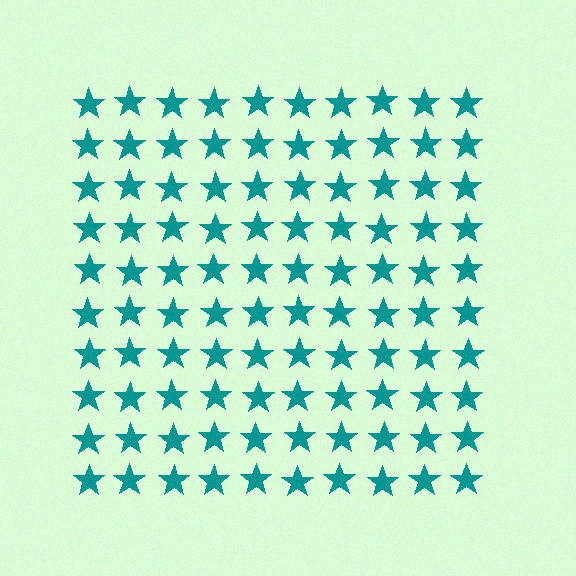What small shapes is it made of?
It is made of small stars.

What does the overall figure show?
The overall figure shows a square.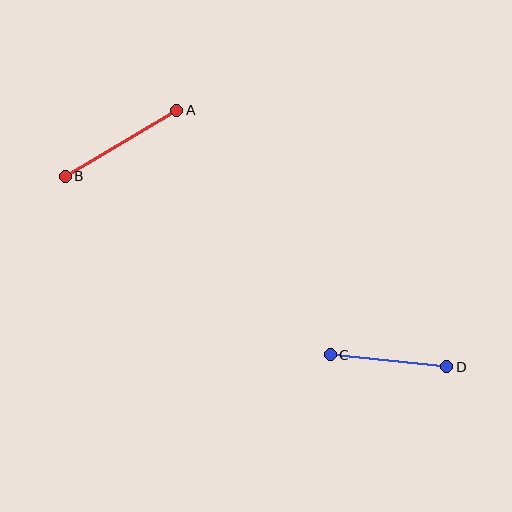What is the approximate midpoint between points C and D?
The midpoint is at approximately (389, 361) pixels.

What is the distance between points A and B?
The distance is approximately 129 pixels.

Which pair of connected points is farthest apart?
Points A and B are farthest apart.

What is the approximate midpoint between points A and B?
The midpoint is at approximately (121, 143) pixels.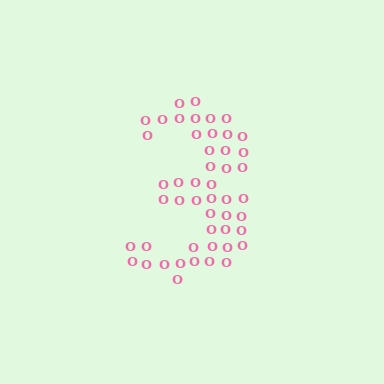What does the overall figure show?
The overall figure shows the digit 3.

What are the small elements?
The small elements are letter O's.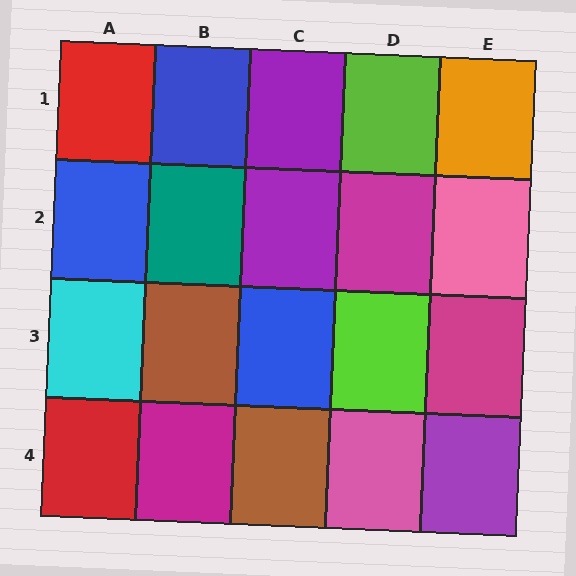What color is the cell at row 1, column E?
Orange.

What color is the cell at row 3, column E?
Magenta.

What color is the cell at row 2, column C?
Purple.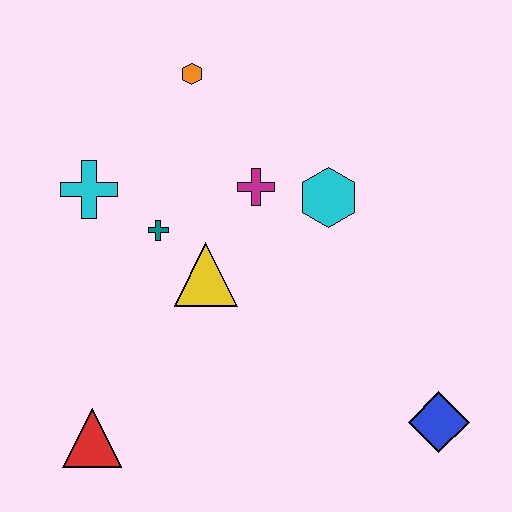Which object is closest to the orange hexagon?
The magenta cross is closest to the orange hexagon.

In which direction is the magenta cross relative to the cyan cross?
The magenta cross is to the right of the cyan cross.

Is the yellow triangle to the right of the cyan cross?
Yes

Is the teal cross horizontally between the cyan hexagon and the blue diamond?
No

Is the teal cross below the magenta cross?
Yes